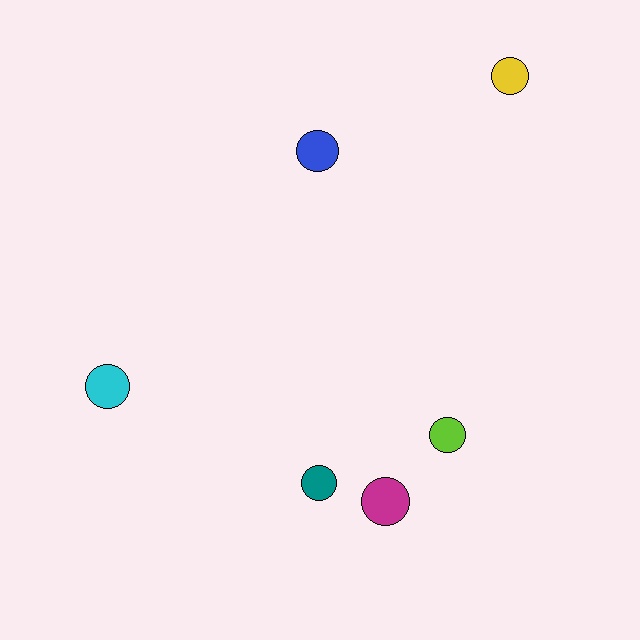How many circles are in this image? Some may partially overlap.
There are 6 circles.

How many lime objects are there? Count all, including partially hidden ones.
There is 1 lime object.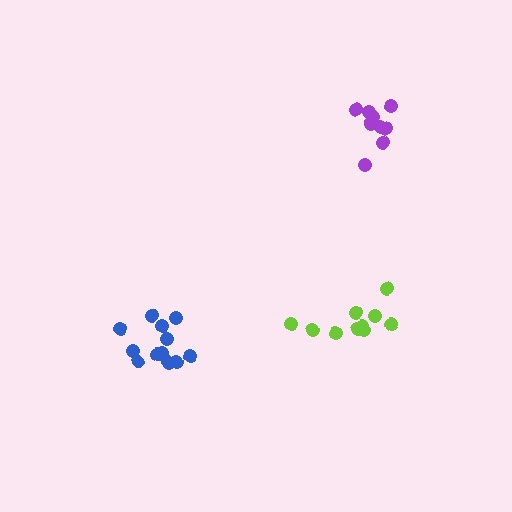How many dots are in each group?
Group 1: 10 dots, Group 2: 9 dots, Group 3: 14 dots (33 total).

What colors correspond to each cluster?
The clusters are colored: lime, purple, blue.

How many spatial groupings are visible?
There are 3 spatial groupings.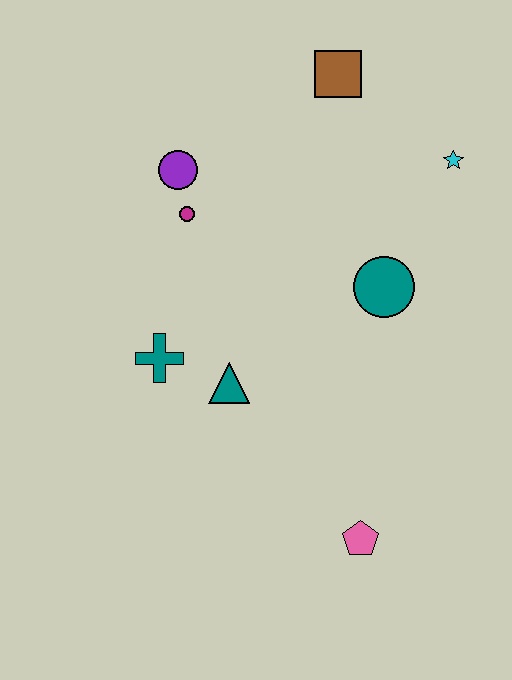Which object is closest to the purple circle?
The magenta circle is closest to the purple circle.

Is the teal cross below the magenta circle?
Yes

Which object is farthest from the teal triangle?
The brown square is farthest from the teal triangle.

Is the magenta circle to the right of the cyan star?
No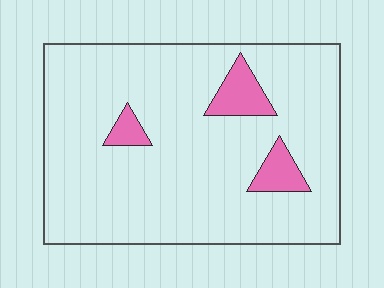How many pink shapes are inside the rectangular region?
3.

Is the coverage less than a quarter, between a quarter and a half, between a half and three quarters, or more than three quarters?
Less than a quarter.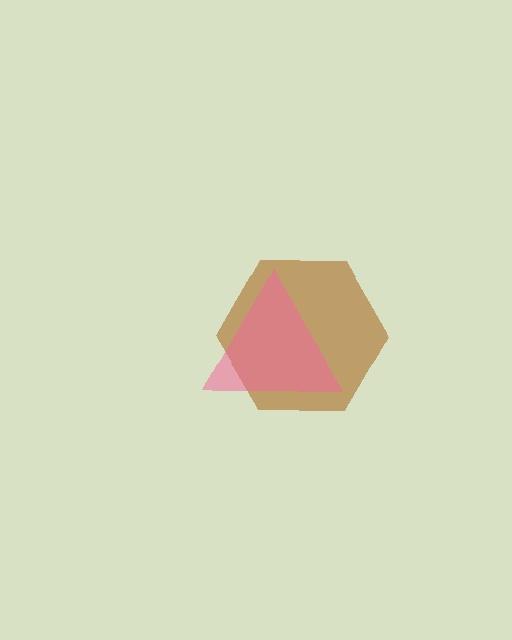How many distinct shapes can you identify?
There are 2 distinct shapes: a brown hexagon, a pink triangle.